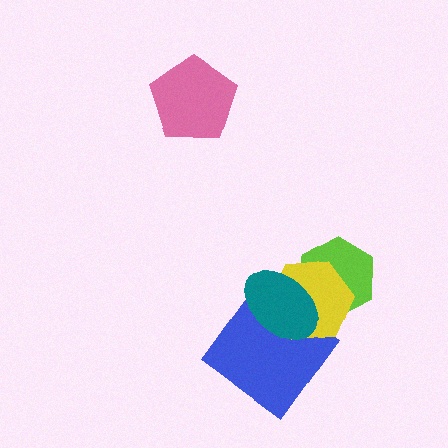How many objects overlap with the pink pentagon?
0 objects overlap with the pink pentagon.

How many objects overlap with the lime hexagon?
2 objects overlap with the lime hexagon.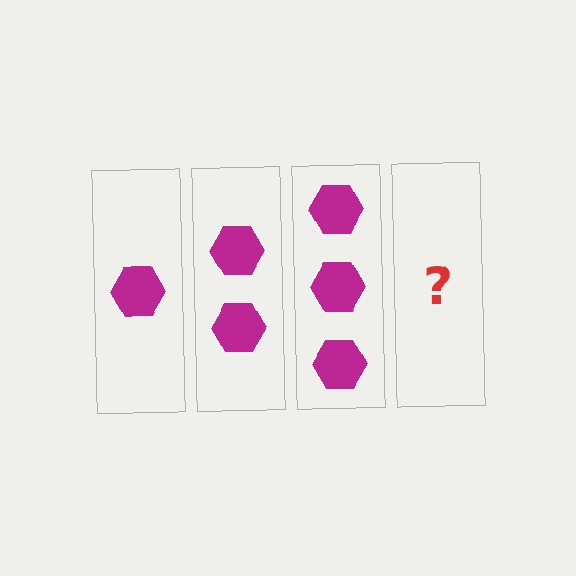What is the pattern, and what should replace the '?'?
The pattern is that each step adds one more hexagon. The '?' should be 4 hexagons.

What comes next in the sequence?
The next element should be 4 hexagons.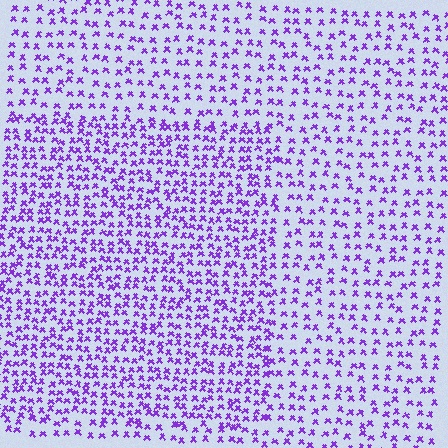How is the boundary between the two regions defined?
The boundary is defined by a change in element density (approximately 1.7x ratio). All elements are the same color, size, and shape.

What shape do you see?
I see a rectangle.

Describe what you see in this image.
The image contains small purple elements arranged at two different densities. A rectangle-shaped region is visible where the elements are more densely packed than the surrounding area.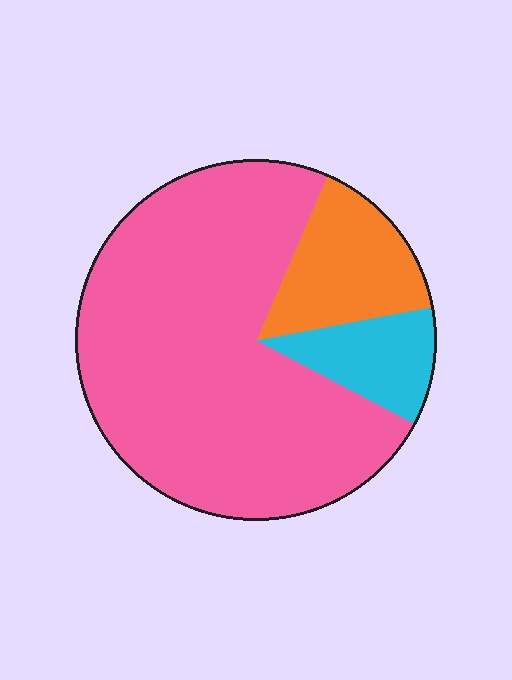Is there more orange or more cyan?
Orange.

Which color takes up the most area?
Pink, at roughly 75%.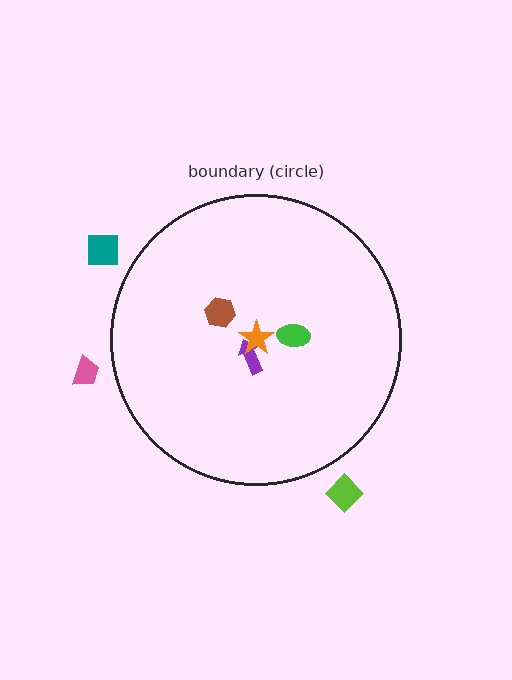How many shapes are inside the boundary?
4 inside, 3 outside.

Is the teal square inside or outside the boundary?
Outside.